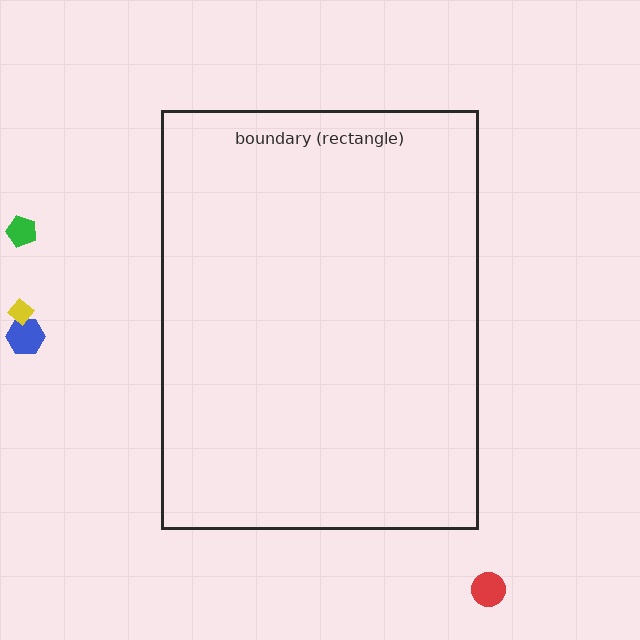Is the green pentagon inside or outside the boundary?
Outside.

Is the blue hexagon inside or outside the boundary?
Outside.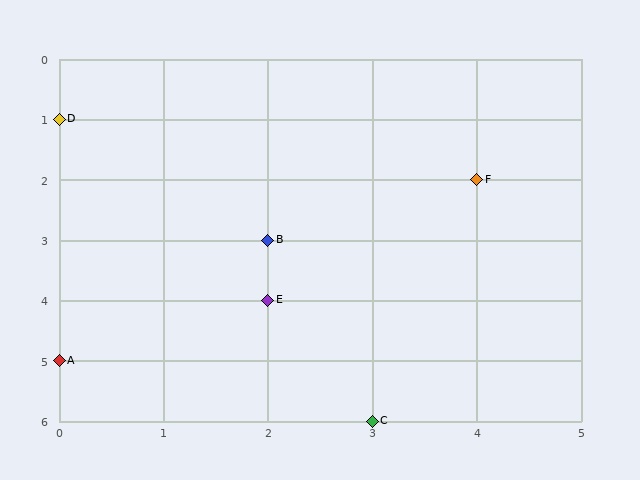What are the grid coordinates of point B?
Point B is at grid coordinates (2, 3).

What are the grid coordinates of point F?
Point F is at grid coordinates (4, 2).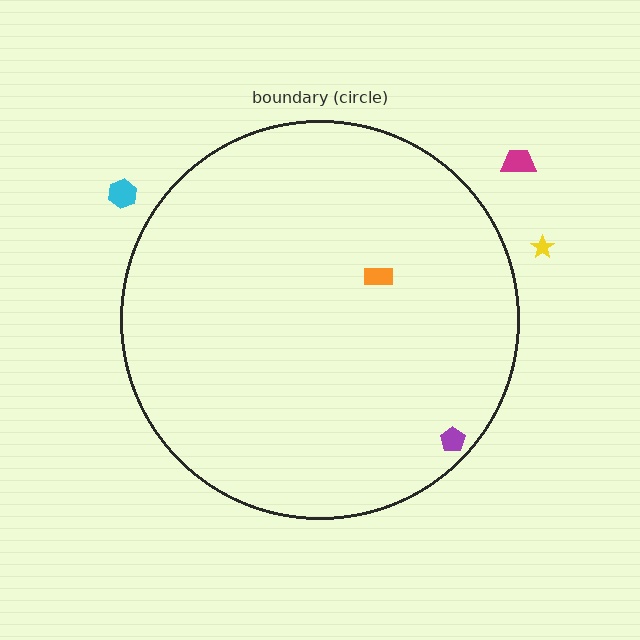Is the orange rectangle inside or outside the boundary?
Inside.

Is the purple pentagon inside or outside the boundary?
Inside.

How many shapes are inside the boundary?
2 inside, 3 outside.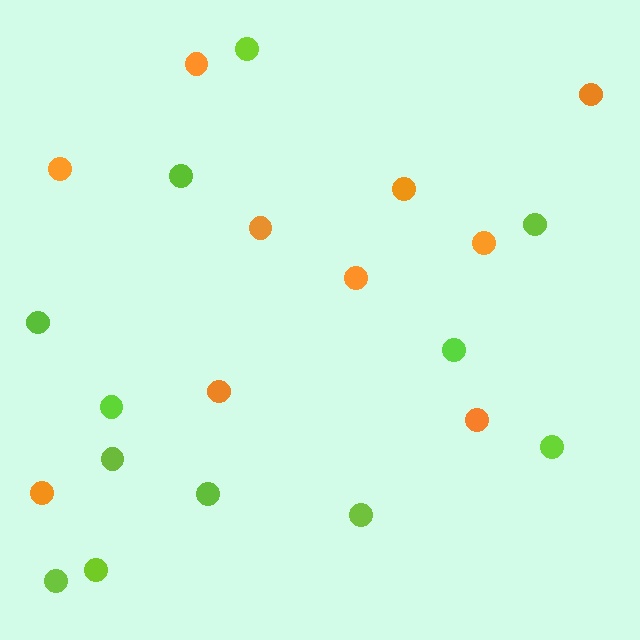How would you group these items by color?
There are 2 groups: one group of orange circles (10) and one group of lime circles (12).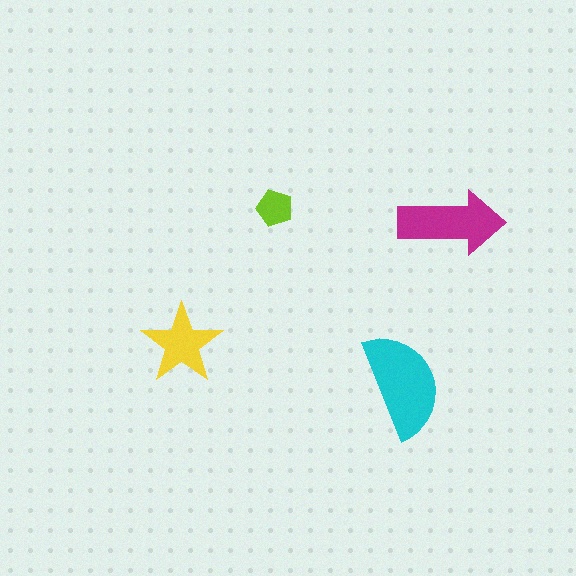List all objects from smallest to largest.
The lime pentagon, the yellow star, the magenta arrow, the cyan semicircle.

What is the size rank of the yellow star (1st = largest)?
3rd.